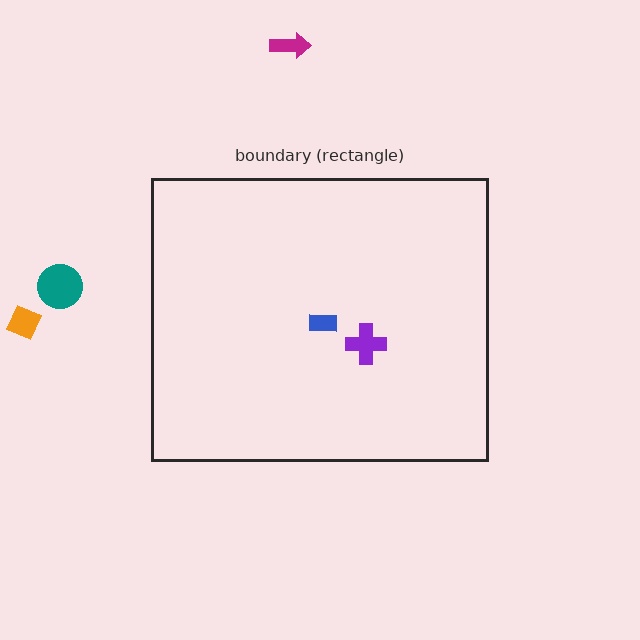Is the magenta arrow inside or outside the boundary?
Outside.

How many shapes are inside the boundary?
2 inside, 3 outside.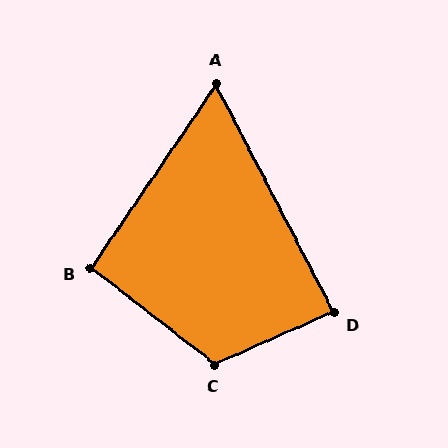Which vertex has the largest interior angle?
C, at approximately 118 degrees.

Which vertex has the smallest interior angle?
A, at approximately 62 degrees.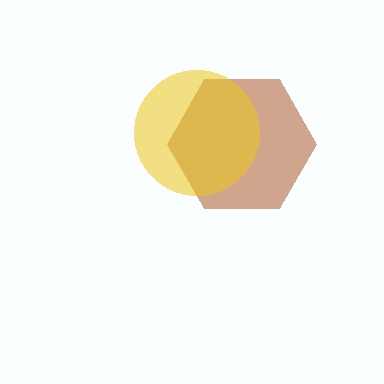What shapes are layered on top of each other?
The layered shapes are: a brown hexagon, a yellow circle.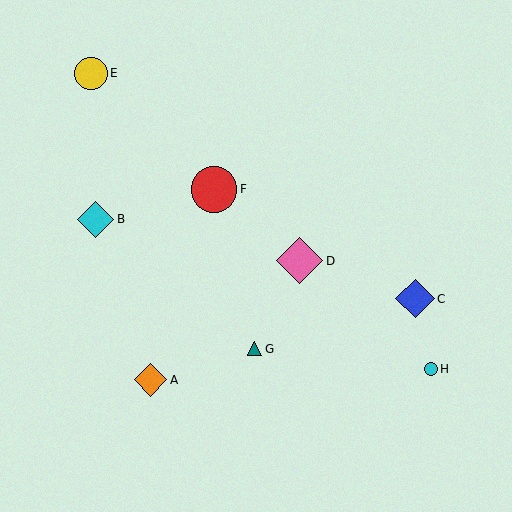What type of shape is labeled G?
Shape G is a teal triangle.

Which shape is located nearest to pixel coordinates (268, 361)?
The teal triangle (labeled G) at (255, 349) is nearest to that location.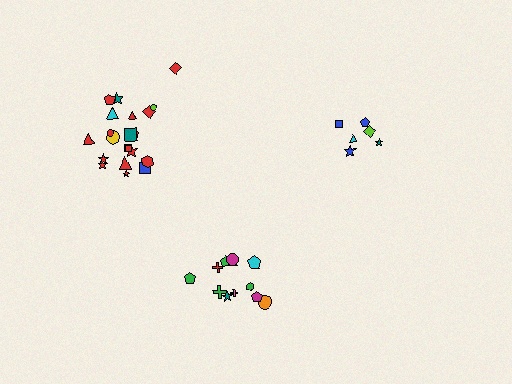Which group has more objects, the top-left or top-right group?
The top-left group.